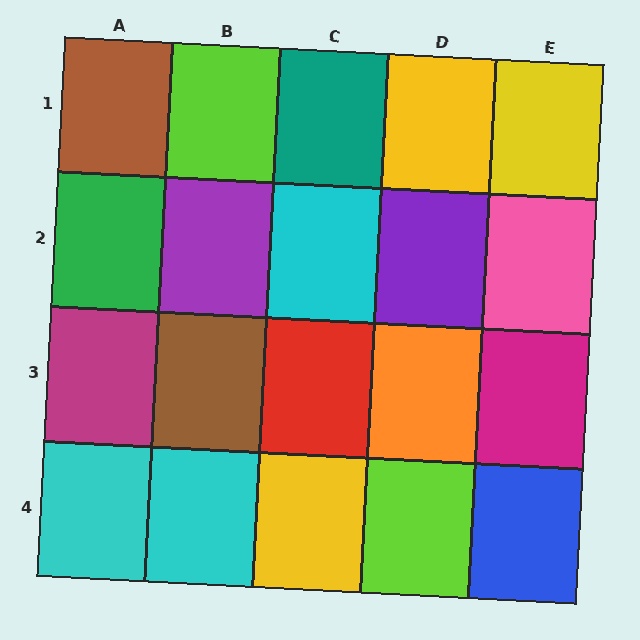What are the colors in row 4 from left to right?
Cyan, cyan, yellow, lime, blue.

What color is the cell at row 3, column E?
Magenta.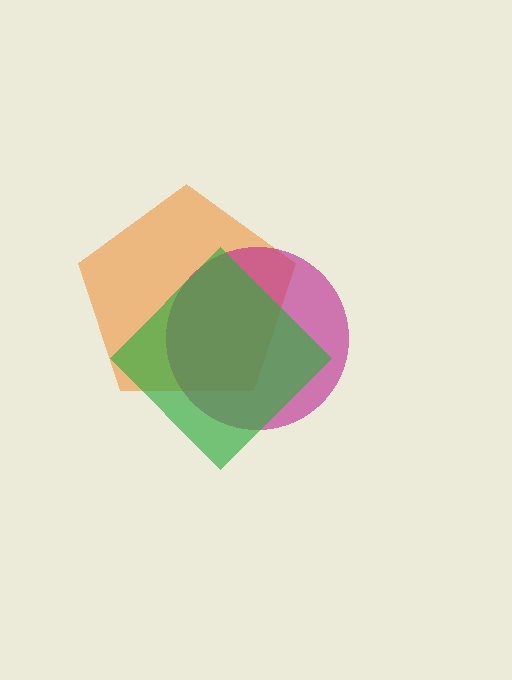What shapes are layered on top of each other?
The layered shapes are: an orange pentagon, a magenta circle, a green diamond.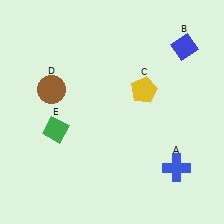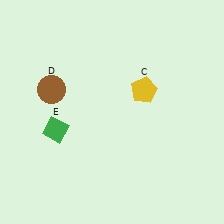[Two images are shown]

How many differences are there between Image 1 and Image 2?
There are 2 differences between the two images.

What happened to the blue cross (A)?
The blue cross (A) was removed in Image 2. It was in the bottom-right area of Image 1.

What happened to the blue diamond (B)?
The blue diamond (B) was removed in Image 2. It was in the top-right area of Image 1.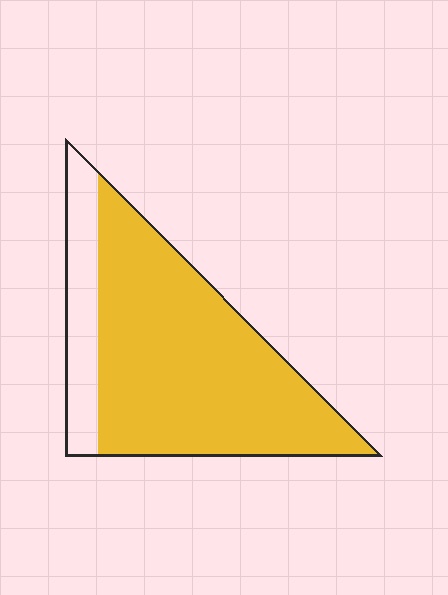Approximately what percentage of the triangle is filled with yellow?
Approximately 80%.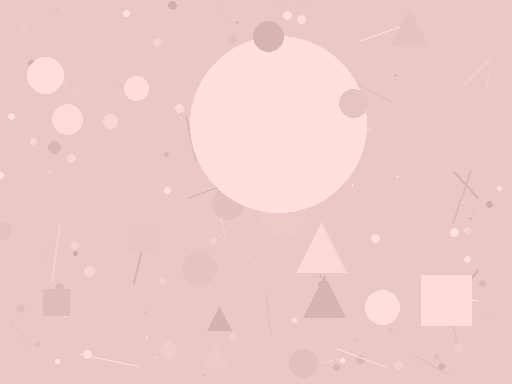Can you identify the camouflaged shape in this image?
The camouflaged shape is a circle.